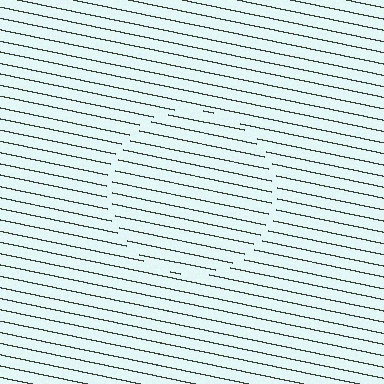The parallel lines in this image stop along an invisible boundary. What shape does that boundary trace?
An illusory circle. The interior of the shape contains the same grating, shifted by half a period — the contour is defined by the phase discontinuity where line-ends from the inner and outer gratings abut.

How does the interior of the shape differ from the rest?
The interior of the shape contains the same grating, shifted by half a period — the contour is defined by the phase discontinuity where line-ends from the inner and outer gratings abut.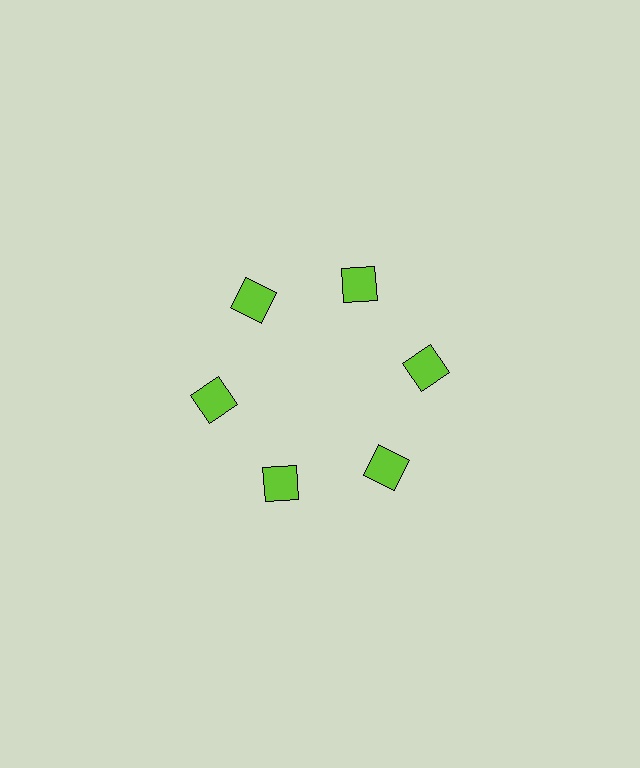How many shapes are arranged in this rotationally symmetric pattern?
There are 6 shapes, arranged in 6 groups of 1.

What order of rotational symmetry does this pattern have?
This pattern has 6-fold rotational symmetry.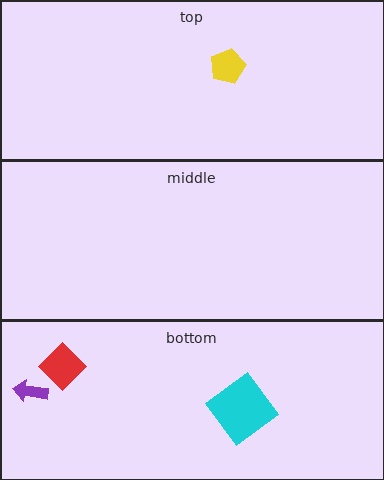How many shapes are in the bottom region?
3.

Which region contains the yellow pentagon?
The top region.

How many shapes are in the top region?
1.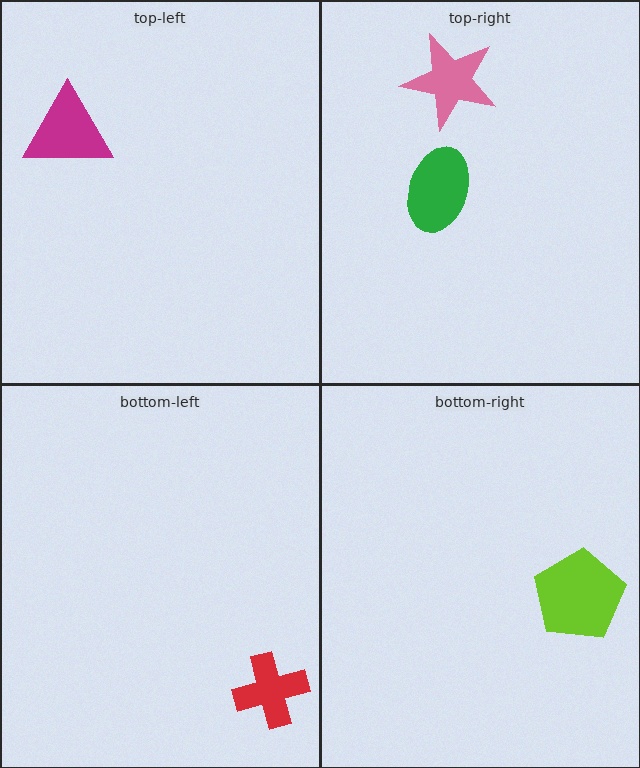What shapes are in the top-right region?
The pink star, the green ellipse.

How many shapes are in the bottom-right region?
1.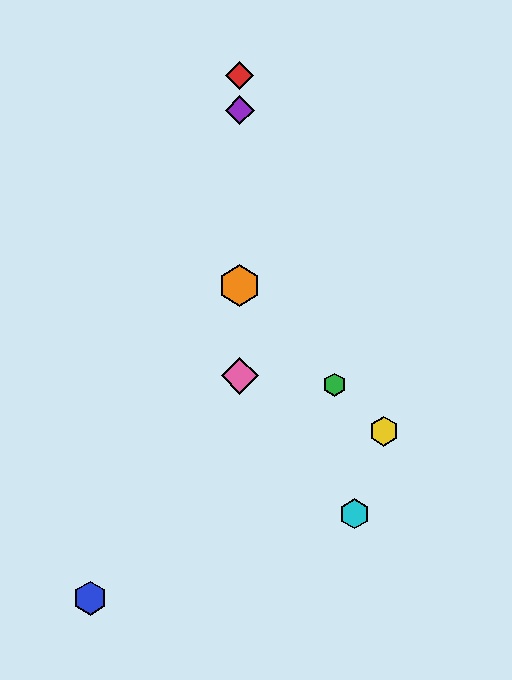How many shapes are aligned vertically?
4 shapes (the red diamond, the purple diamond, the orange hexagon, the pink diamond) are aligned vertically.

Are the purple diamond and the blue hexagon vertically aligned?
No, the purple diamond is at x≈240 and the blue hexagon is at x≈90.